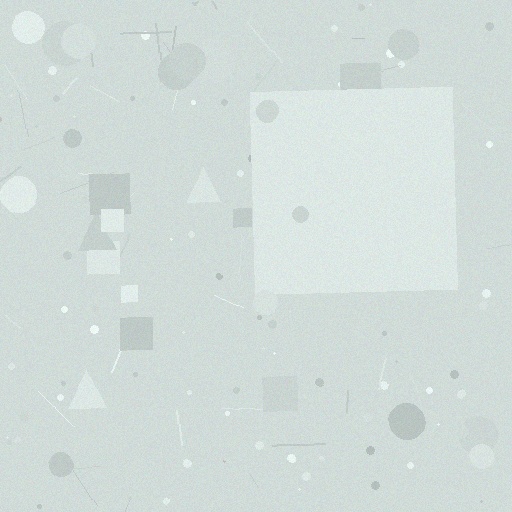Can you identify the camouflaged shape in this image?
The camouflaged shape is a square.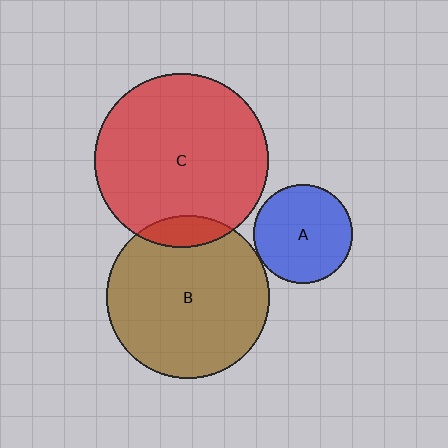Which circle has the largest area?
Circle C (red).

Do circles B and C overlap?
Yes.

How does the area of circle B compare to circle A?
Approximately 2.7 times.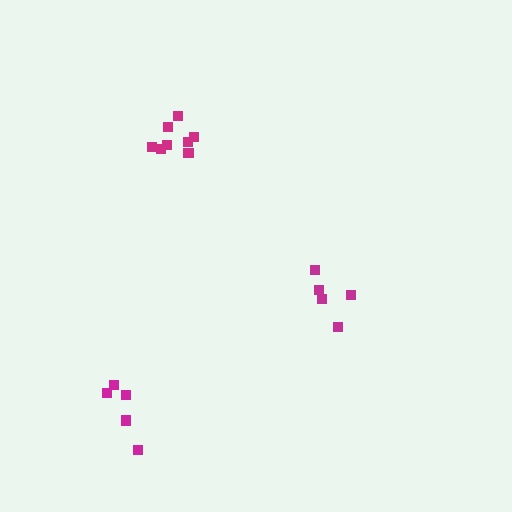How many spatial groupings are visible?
There are 3 spatial groupings.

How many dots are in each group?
Group 1: 6 dots, Group 2: 5 dots, Group 3: 8 dots (19 total).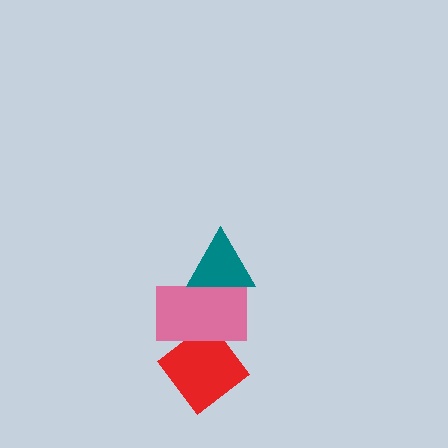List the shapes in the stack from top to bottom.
From top to bottom: the teal triangle, the pink rectangle, the red diamond.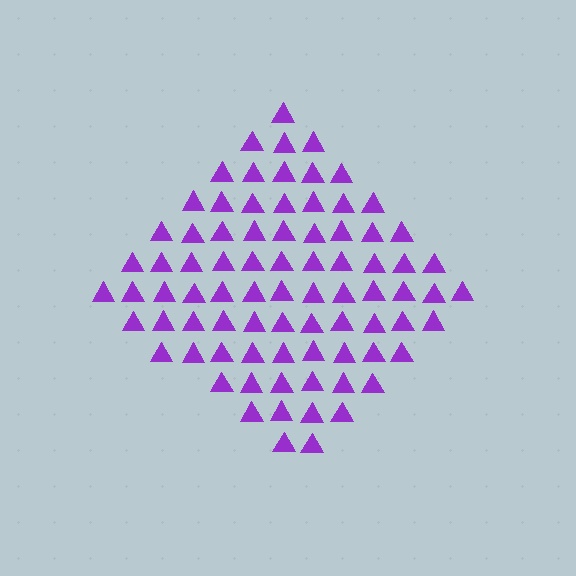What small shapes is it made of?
It is made of small triangles.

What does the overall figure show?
The overall figure shows a diamond.